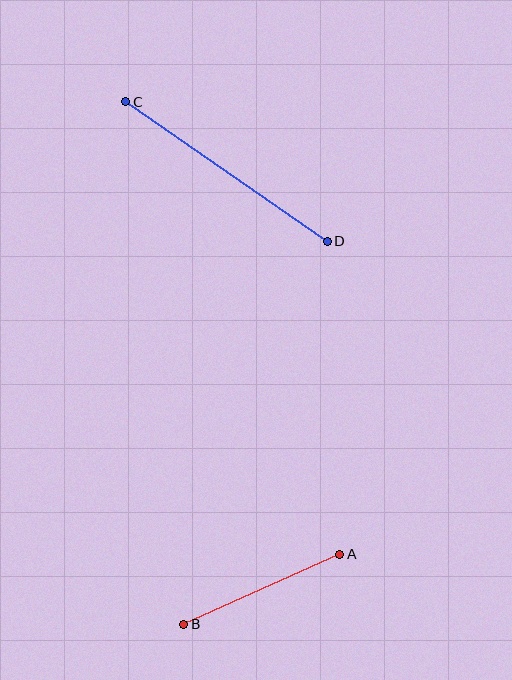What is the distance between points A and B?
The distance is approximately 171 pixels.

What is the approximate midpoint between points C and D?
The midpoint is at approximately (227, 172) pixels.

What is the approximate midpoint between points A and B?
The midpoint is at approximately (262, 589) pixels.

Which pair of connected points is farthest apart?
Points C and D are farthest apart.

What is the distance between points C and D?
The distance is approximately 245 pixels.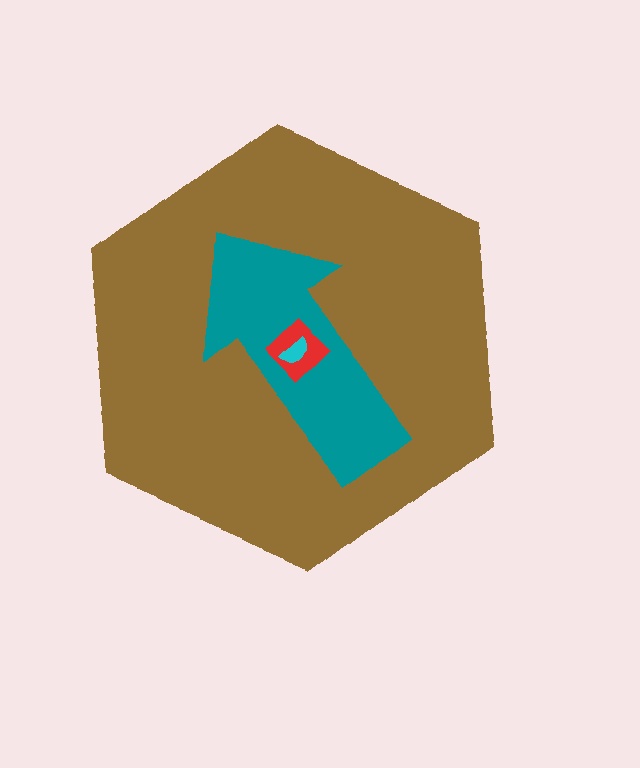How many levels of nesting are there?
4.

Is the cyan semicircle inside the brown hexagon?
Yes.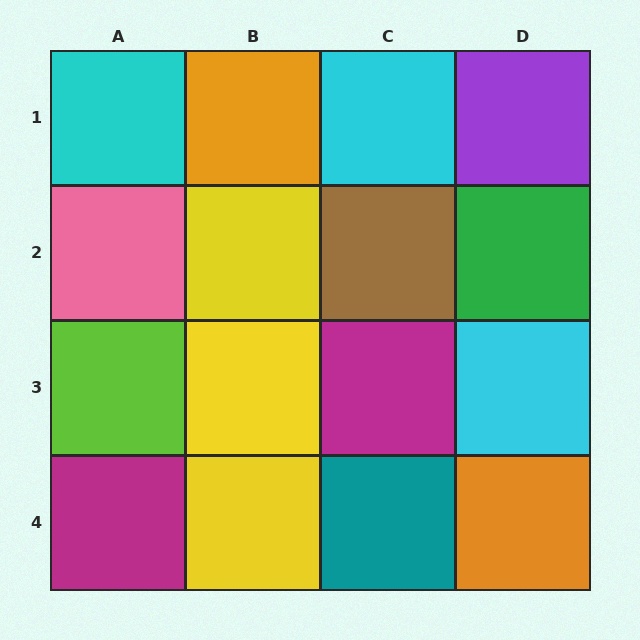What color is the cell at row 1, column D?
Purple.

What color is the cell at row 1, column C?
Cyan.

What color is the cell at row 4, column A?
Magenta.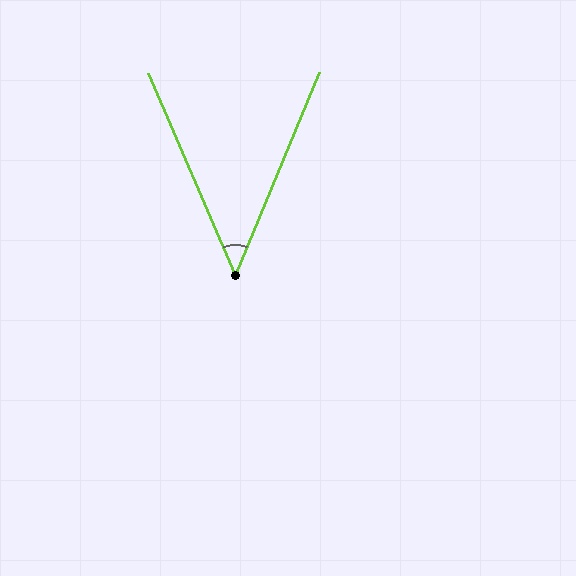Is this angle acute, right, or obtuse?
It is acute.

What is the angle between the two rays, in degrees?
Approximately 46 degrees.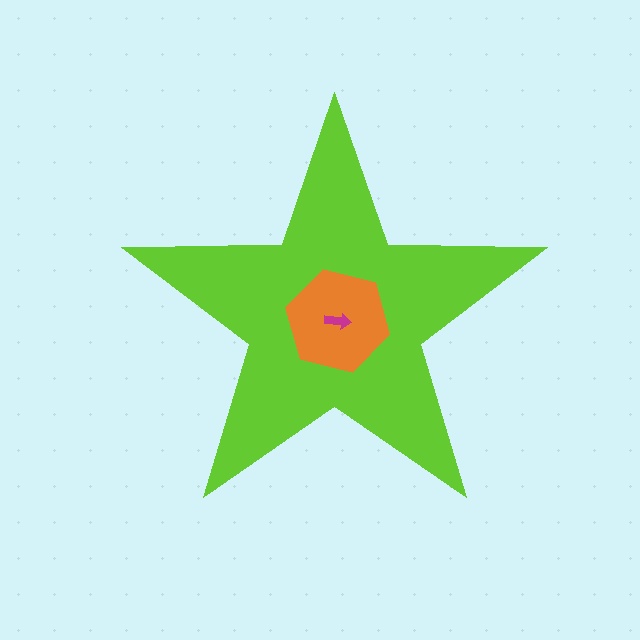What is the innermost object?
The magenta arrow.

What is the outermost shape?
The lime star.